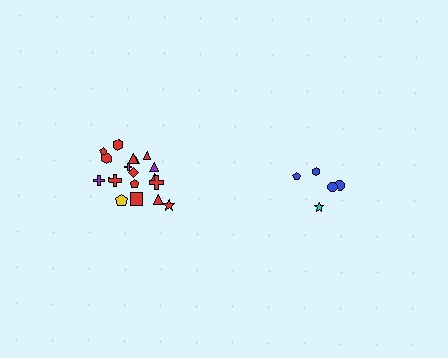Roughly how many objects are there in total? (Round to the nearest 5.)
Roughly 25 objects in total.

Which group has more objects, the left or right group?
The left group.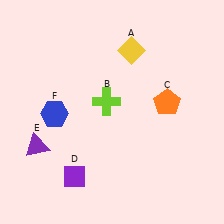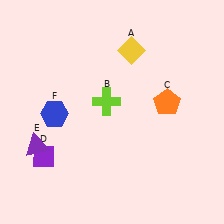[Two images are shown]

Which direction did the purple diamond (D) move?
The purple diamond (D) moved left.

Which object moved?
The purple diamond (D) moved left.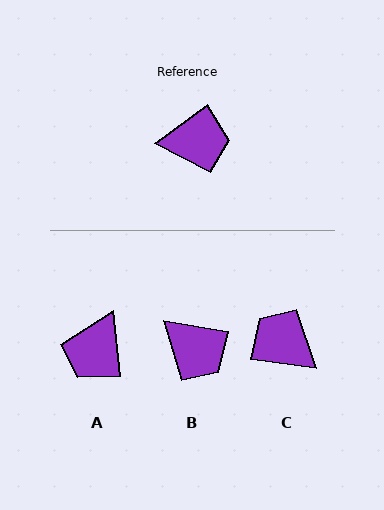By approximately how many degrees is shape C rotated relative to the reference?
Approximately 136 degrees counter-clockwise.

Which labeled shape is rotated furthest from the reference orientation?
C, about 136 degrees away.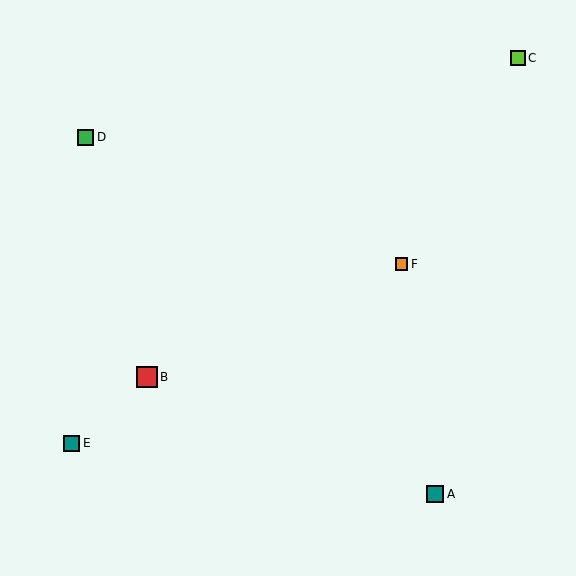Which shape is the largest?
The red square (labeled B) is the largest.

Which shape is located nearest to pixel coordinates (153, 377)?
The red square (labeled B) at (147, 377) is nearest to that location.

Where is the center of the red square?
The center of the red square is at (147, 377).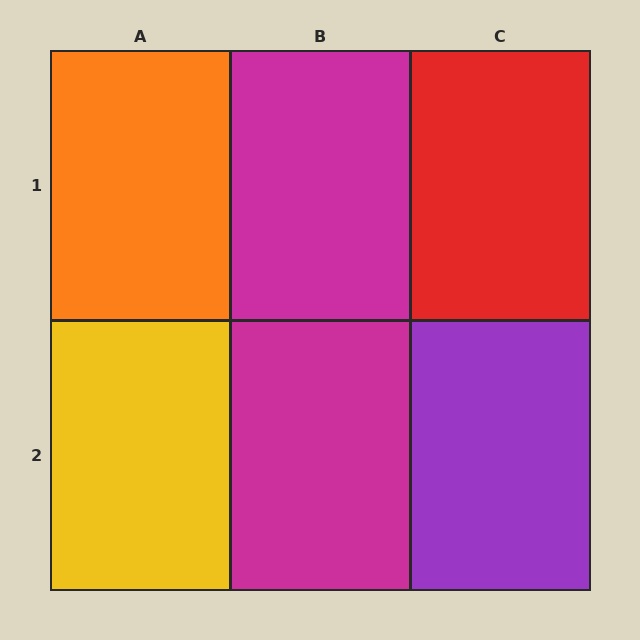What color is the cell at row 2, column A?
Yellow.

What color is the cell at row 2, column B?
Magenta.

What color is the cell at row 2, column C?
Purple.